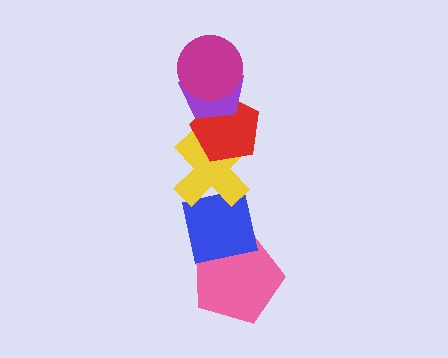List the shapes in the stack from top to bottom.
From top to bottom: the magenta circle, the purple pentagon, the red pentagon, the yellow cross, the blue square, the pink pentagon.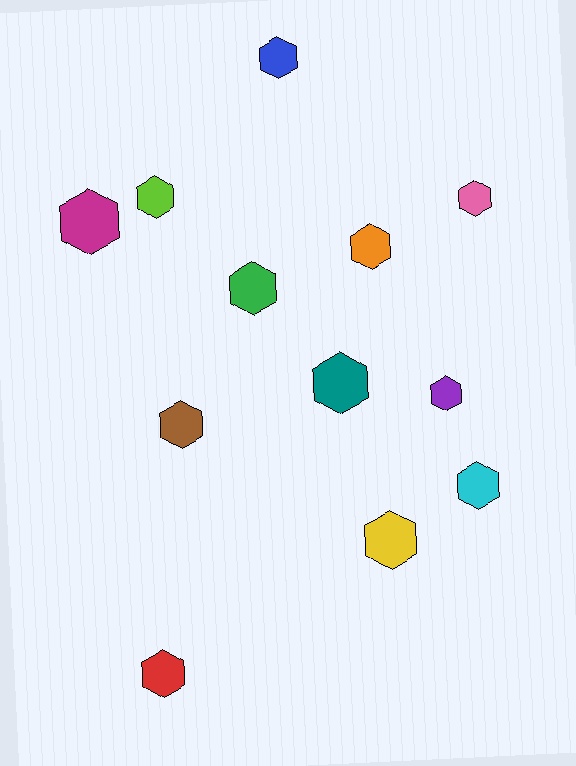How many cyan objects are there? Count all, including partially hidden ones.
There is 1 cyan object.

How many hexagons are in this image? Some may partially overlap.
There are 12 hexagons.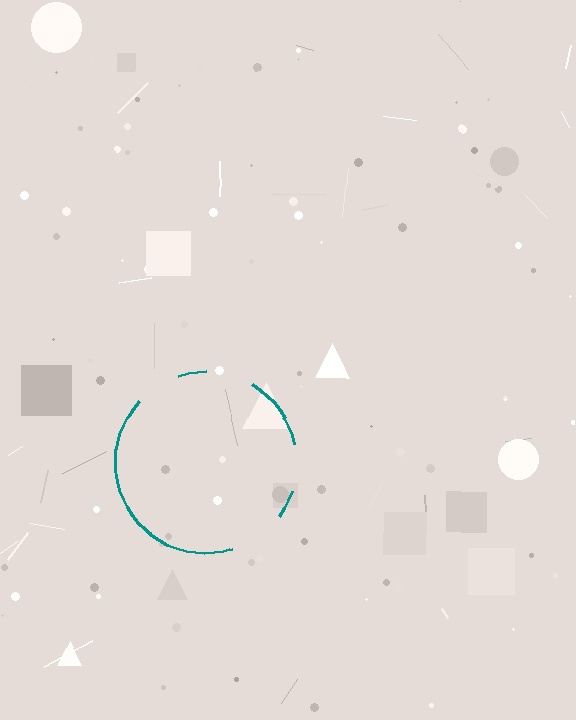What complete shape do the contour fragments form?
The contour fragments form a circle.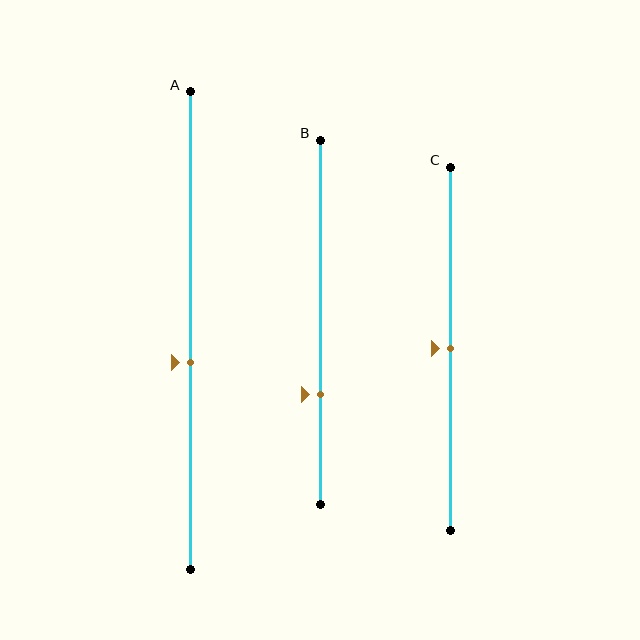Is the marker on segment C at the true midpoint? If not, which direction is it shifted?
Yes, the marker on segment C is at the true midpoint.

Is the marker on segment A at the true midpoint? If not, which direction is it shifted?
No, the marker on segment A is shifted downward by about 7% of the segment length.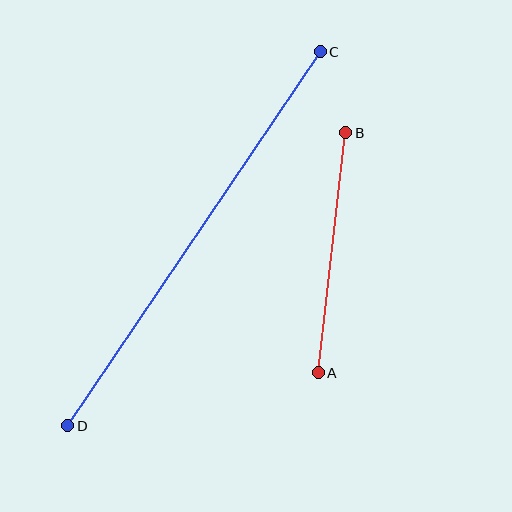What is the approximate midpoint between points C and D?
The midpoint is at approximately (194, 239) pixels.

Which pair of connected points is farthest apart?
Points C and D are farthest apart.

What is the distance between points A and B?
The distance is approximately 241 pixels.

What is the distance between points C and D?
The distance is approximately 451 pixels.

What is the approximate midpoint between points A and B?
The midpoint is at approximately (332, 253) pixels.